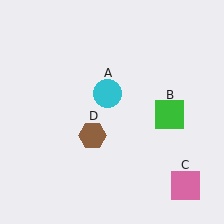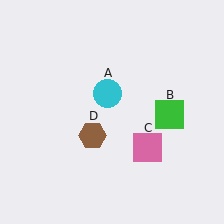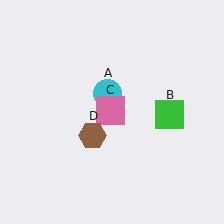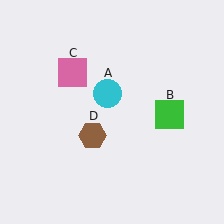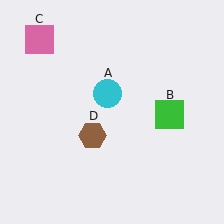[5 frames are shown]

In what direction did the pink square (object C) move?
The pink square (object C) moved up and to the left.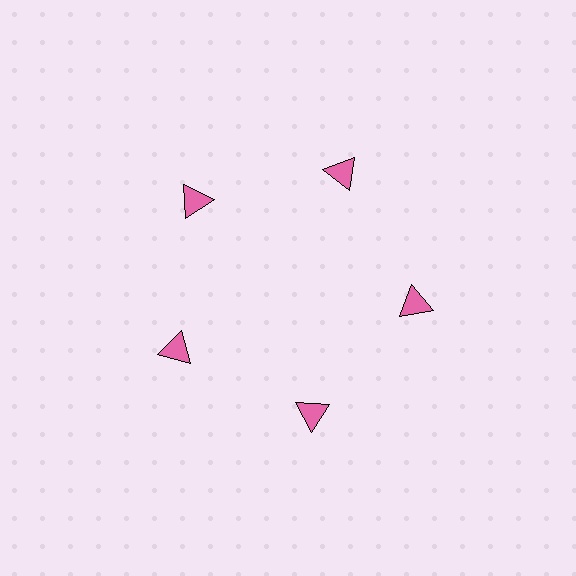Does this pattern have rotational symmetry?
Yes, this pattern has 5-fold rotational symmetry. It looks the same after rotating 72 degrees around the center.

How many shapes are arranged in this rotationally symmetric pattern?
There are 5 shapes, arranged in 5 groups of 1.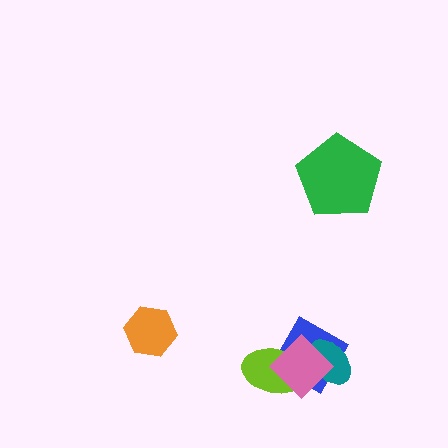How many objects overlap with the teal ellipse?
2 objects overlap with the teal ellipse.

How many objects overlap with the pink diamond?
3 objects overlap with the pink diamond.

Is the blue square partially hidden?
Yes, it is partially covered by another shape.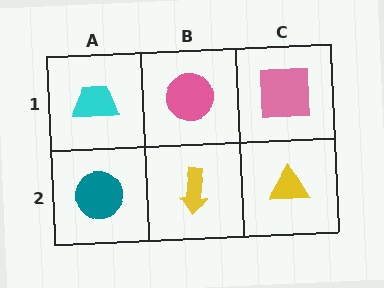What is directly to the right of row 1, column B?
A pink square.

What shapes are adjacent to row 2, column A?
A cyan trapezoid (row 1, column A), a yellow arrow (row 2, column B).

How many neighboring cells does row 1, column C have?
2.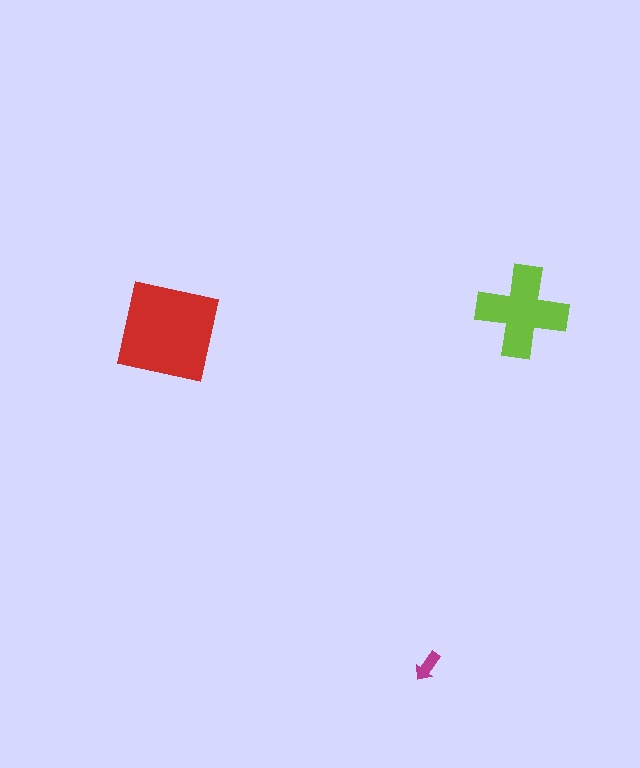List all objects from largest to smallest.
The red square, the lime cross, the magenta arrow.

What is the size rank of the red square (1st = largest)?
1st.